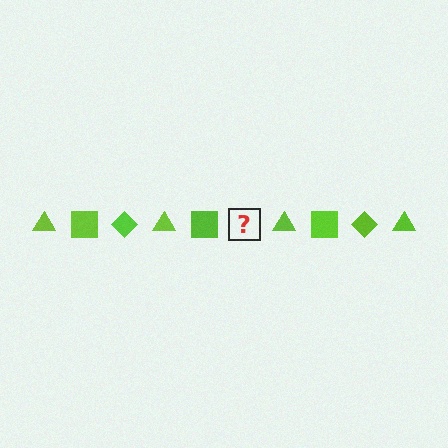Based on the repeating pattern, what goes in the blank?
The blank should be a lime diamond.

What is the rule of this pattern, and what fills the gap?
The rule is that the pattern cycles through triangle, square, diamond shapes in lime. The gap should be filled with a lime diamond.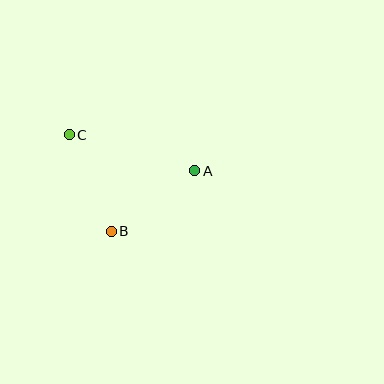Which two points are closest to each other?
Points A and B are closest to each other.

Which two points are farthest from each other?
Points A and C are farthest from each other.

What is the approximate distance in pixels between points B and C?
The distance between B and C is approximately 105 pixels.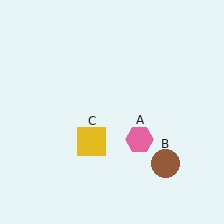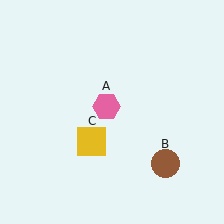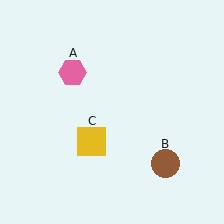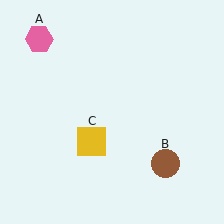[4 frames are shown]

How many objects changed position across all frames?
1 object changed position: pink hexagon (object A).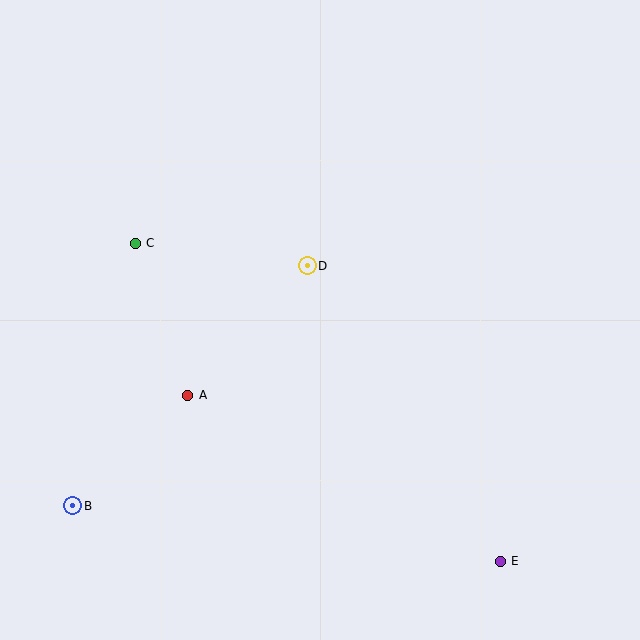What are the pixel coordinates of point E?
Point E is at (500, 561).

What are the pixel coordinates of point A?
Point A is at (188, 395).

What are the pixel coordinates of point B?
Point B is at (73, 506).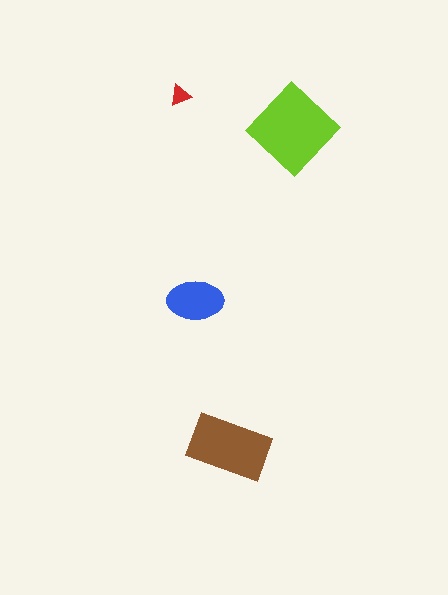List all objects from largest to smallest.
The lime diamond, the brown rectangle, the blue ellipse, the red triangle.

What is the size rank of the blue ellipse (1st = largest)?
3rd.